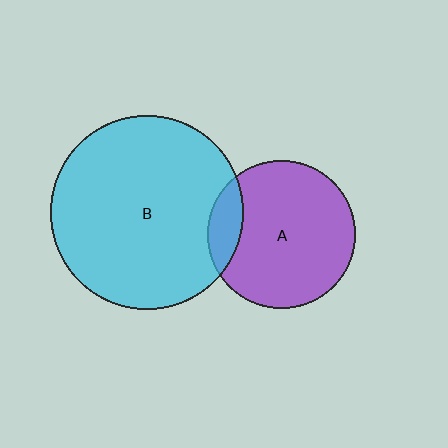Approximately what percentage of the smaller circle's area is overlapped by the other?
Approximately 15%.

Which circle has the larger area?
Circle B (cyan).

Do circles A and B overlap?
Yes.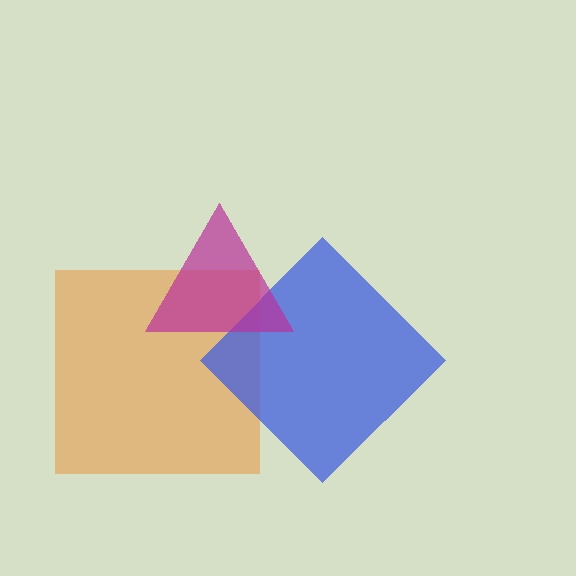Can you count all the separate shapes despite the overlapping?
Yes, there are 3 separate shapes.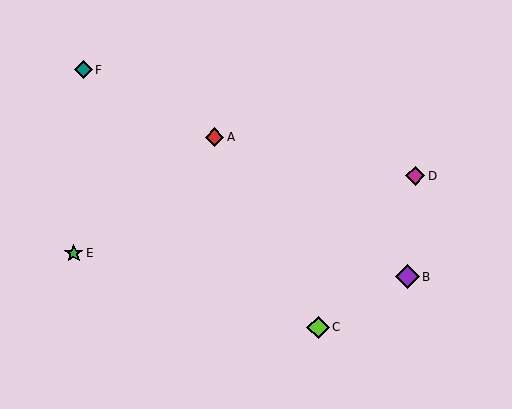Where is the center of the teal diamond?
The center of the teal diamond is at (84, 70).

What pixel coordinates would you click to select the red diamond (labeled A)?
Click at (214, 137) to select the red diamond A.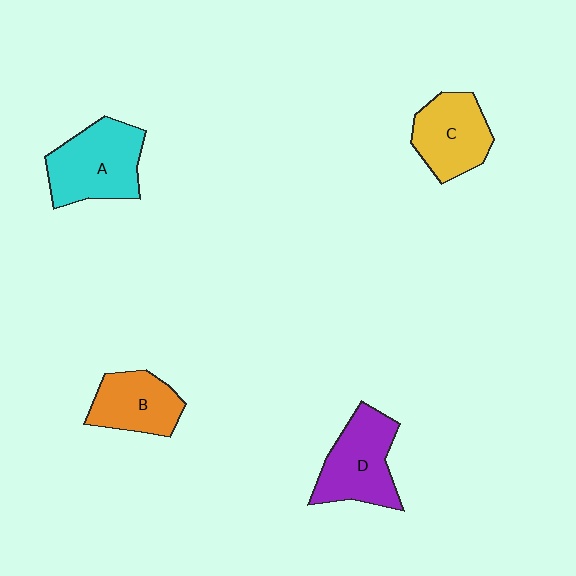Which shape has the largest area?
Shape A (cyan).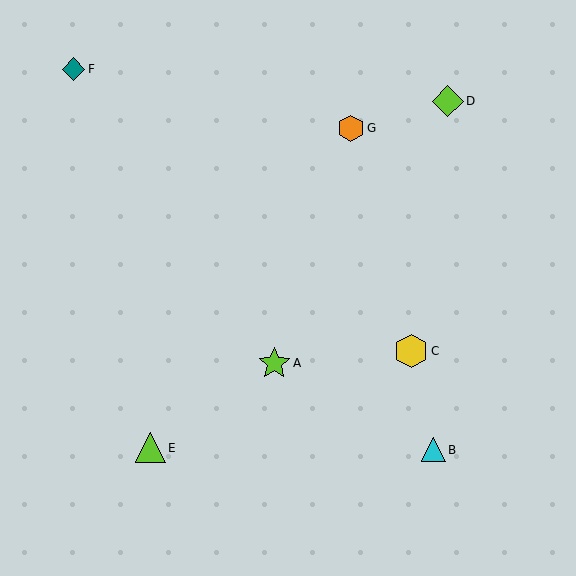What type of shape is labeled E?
Shape E is a lime triangle.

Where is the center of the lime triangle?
The center of the lime triangle is at (150, 448).